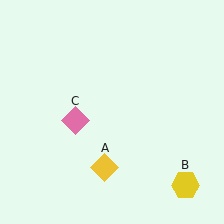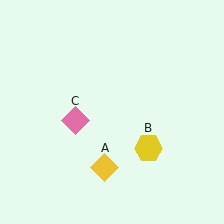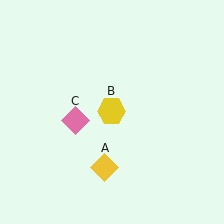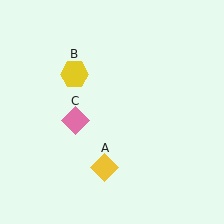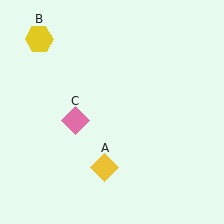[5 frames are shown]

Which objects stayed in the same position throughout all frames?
Yellow diamond (object A) and pink diamond (object C) remained stationary.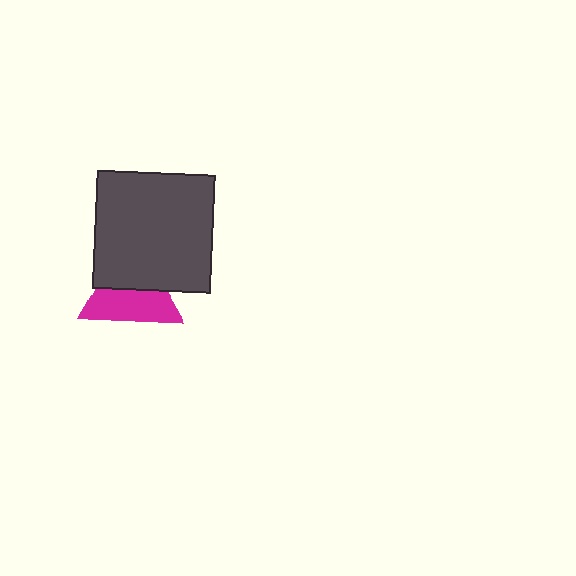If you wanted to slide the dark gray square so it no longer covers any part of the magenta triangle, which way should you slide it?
Slide it up — that is the most direct way to separate the two shapes.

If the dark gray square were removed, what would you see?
You would see the complete magenta triangle.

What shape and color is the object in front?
The object in front is a dark gray square.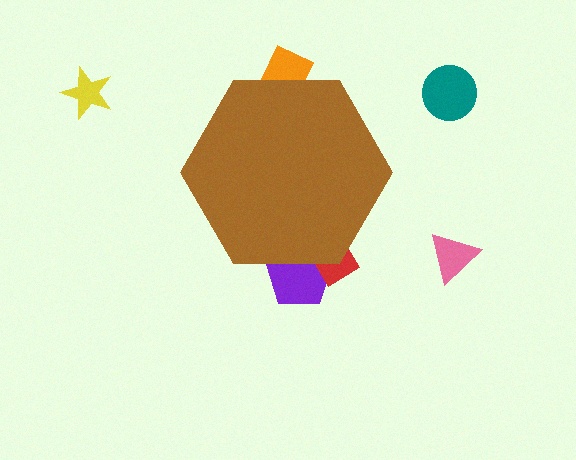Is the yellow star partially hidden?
No, the yellow star is fully visible.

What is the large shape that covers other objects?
A brown hexagon.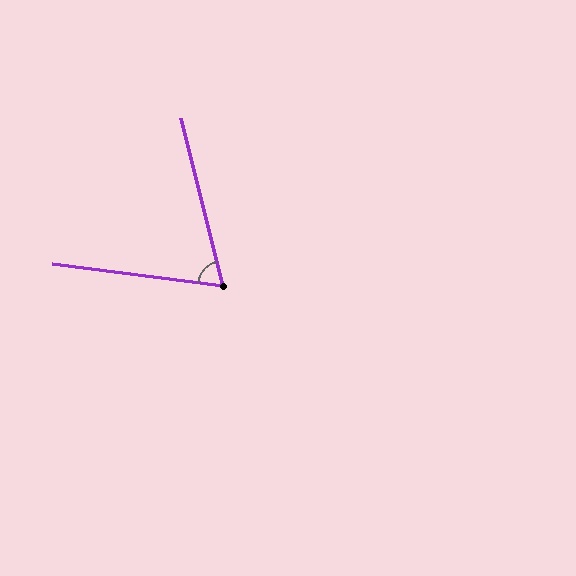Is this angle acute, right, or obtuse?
It is acute.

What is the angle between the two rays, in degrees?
Approximately 69 degrees.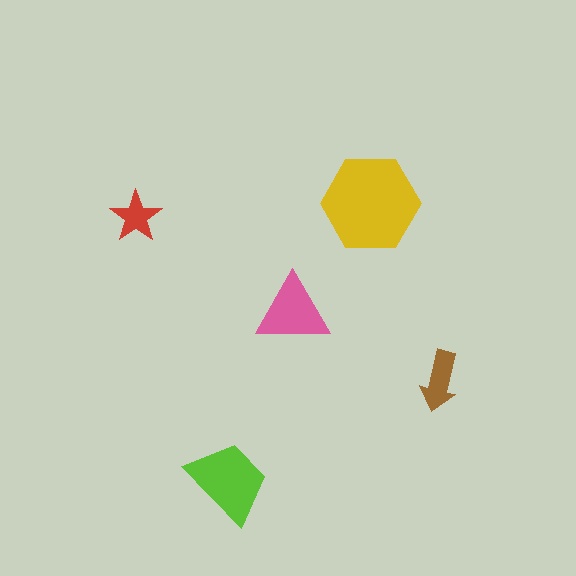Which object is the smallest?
The red star.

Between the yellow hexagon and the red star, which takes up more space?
The yellow hexagon.